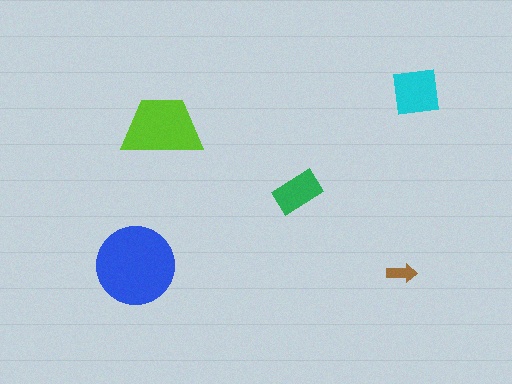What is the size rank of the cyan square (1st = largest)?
3rd.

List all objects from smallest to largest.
The brown arrow, the green rectangle, the cyan square, the lime trapezoid, the blue circle.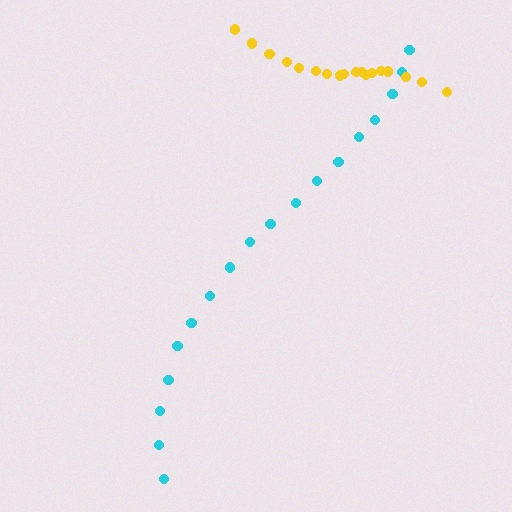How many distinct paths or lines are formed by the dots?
There are 2 distinct paths.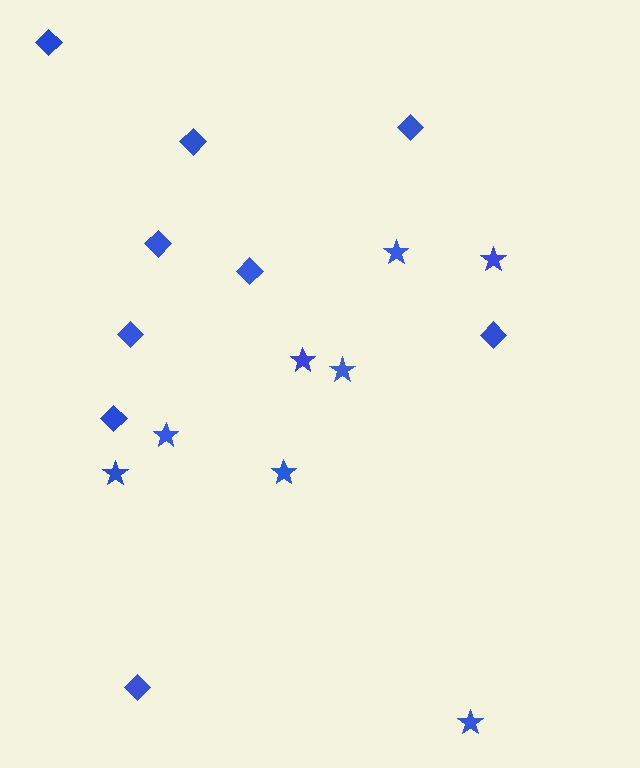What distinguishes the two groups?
There are 2 groups: one group of stars (8) and one group of diamonds (9).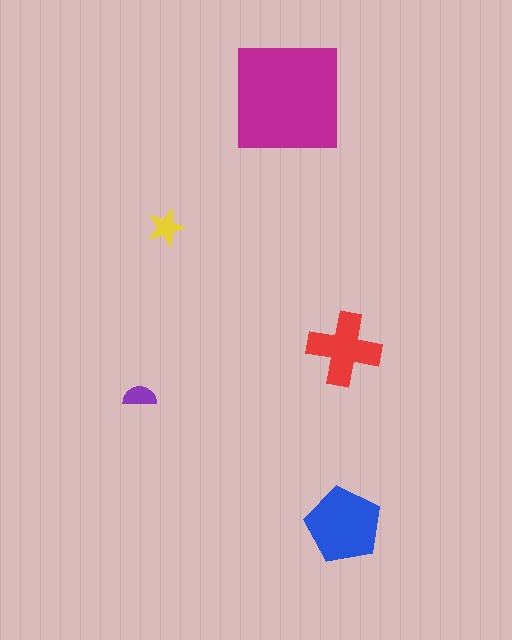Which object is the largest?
The magenta square.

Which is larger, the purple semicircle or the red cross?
The red cross.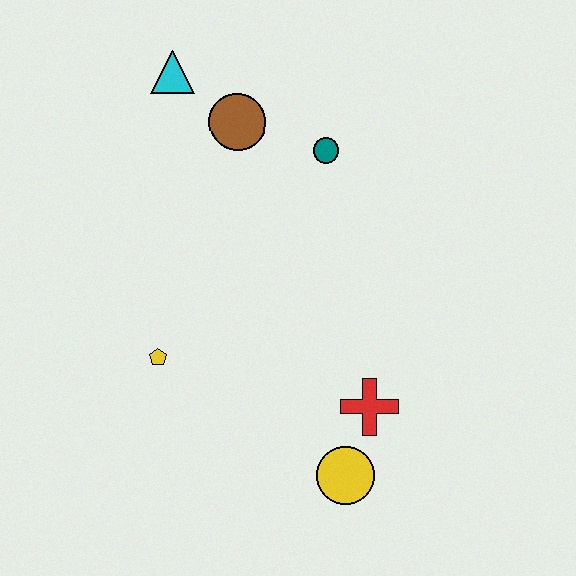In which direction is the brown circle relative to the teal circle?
The brown circle is to the left of the teal circle.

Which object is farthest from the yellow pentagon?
The cyan triangle is farthest from the yellow pentagon.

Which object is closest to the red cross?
The yellow circle is closest to the red cross.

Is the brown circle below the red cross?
No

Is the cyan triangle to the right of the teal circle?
No